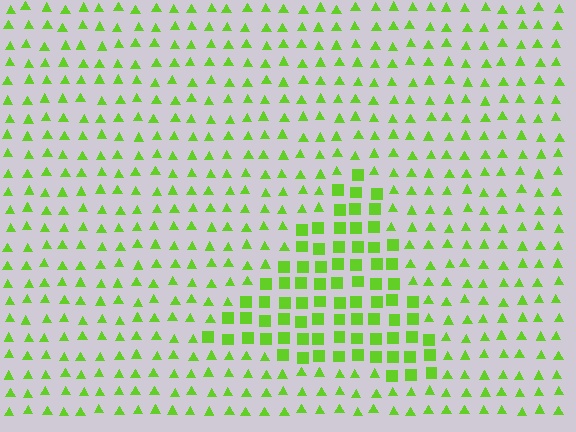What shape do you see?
I see a triangle.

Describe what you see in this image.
The image is filled with small lime elements arranged in a uniform grid. A triangle-shaped region contains squares, while the surrounding area contains triangles. The boundary is defined purely by the change in element shape.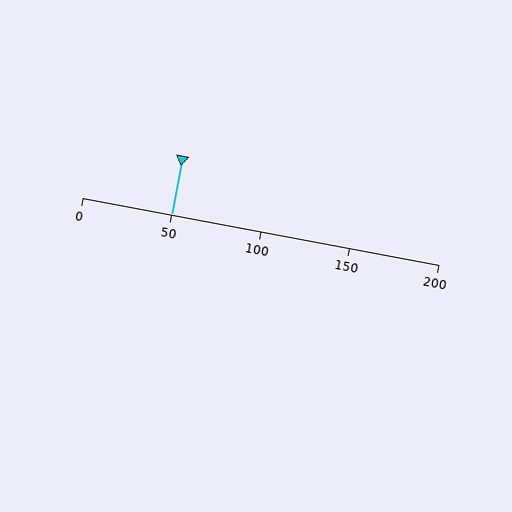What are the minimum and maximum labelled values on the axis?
The axis runs from 0 to 200.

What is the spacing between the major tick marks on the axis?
The major ticks are spaced 50 apart.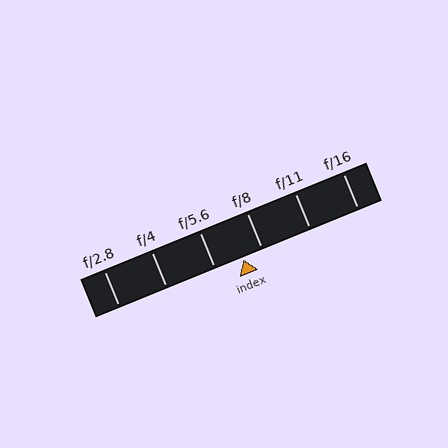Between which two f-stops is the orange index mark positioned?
The index mark is between f/5.6 and f/8.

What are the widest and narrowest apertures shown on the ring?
The widest aperture shown is f/2.8 and the narrowest is f/16.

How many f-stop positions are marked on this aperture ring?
There are 6 f-stop positions marked.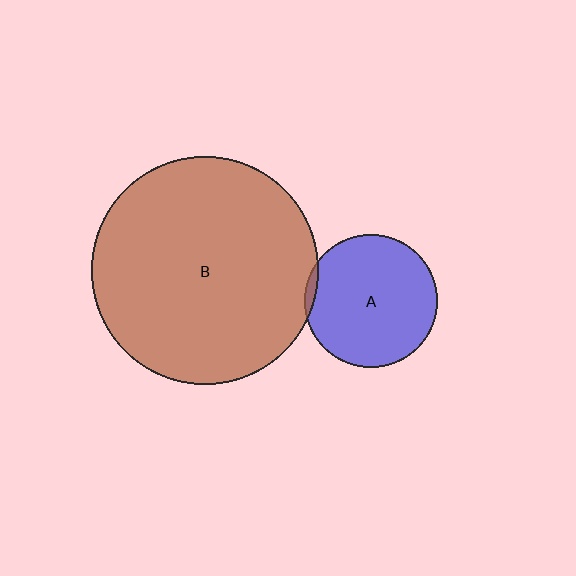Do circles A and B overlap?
Yes.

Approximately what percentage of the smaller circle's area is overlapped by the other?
Approximately 5%.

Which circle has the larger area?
Circle B (brown).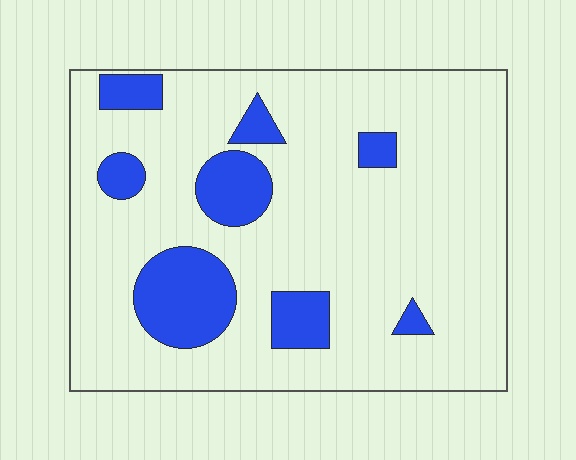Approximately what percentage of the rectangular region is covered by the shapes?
Approximately 15%.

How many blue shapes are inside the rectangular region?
8.